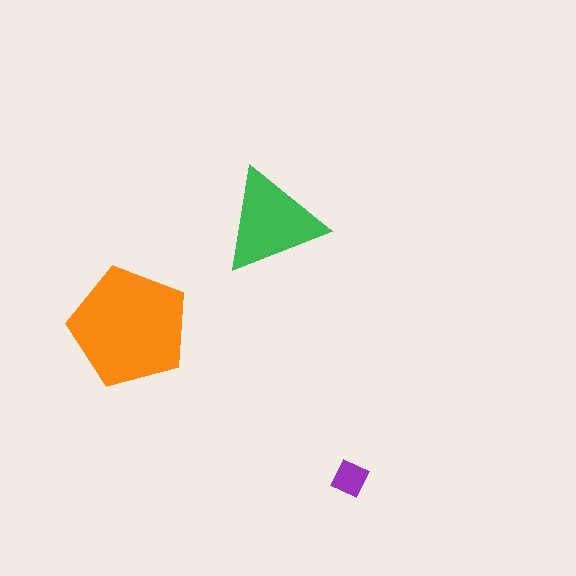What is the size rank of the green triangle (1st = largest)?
2nd.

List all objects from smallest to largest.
The purple square, the green triangle, the orange pentagon.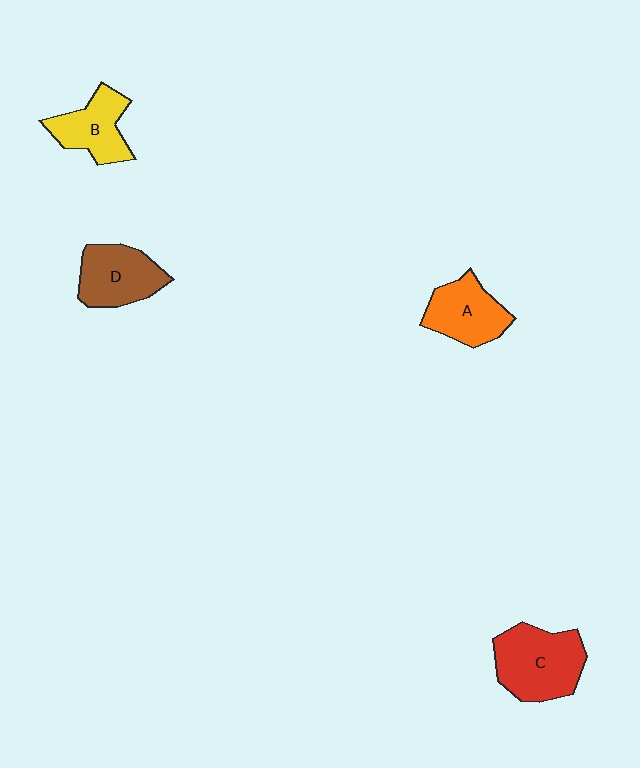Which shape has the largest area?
Shape C (red).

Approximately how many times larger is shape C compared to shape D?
Approximately 1.3 times.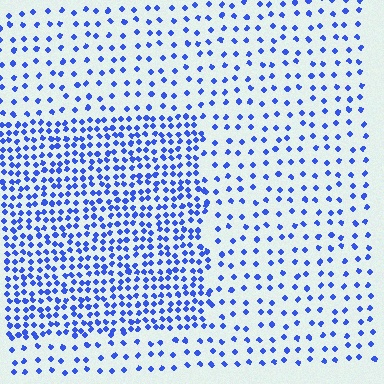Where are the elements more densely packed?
The elements are more densely packed inside the rectangle boundary.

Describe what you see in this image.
The image contains small blue elements arranged at two different densities. A rectangle-shaped region is visible where the elements are more densely packed than the surrounding area.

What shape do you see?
I see a rectangle.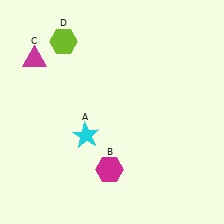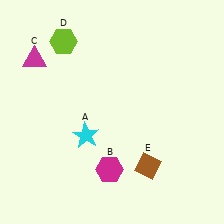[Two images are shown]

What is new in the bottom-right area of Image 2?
A brown diamond (E) was added in the bottom-right area of Image 2.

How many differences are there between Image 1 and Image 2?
There is 1 difference between the two images.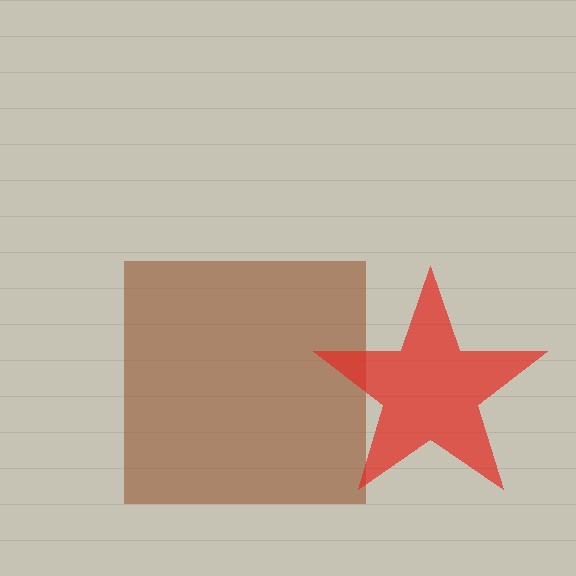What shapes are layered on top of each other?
The layered shapes are: a brown square, a red star.